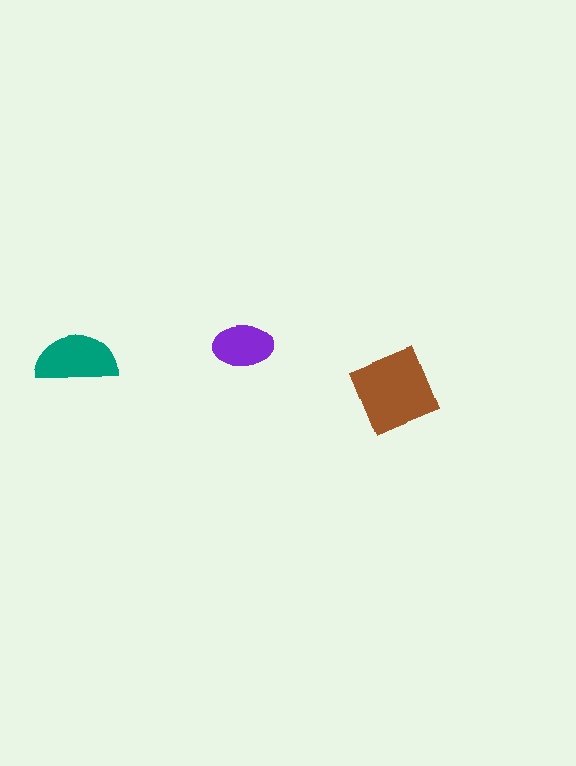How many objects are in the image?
There are 3 objects in the image.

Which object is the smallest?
The purple ellipse.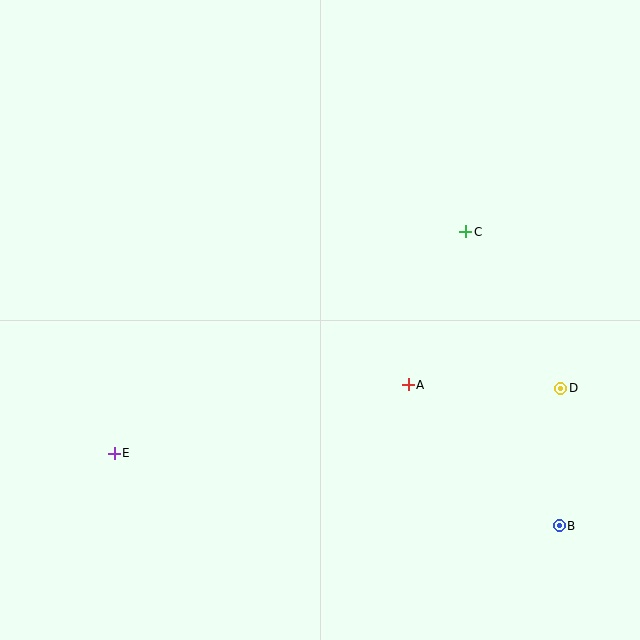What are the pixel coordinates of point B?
Point B is at (559, 526).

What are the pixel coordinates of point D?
Point D is at (561, 388).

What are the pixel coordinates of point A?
Point A is at (408, 385).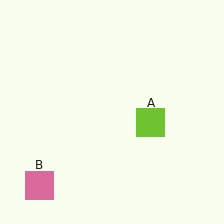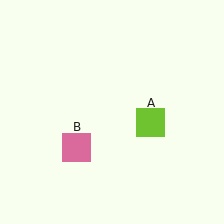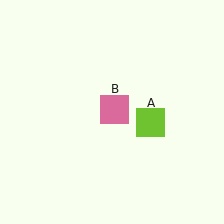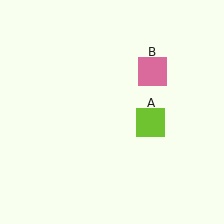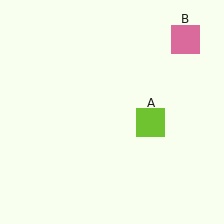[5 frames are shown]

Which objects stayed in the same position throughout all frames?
Lime square (object A) remained stationary.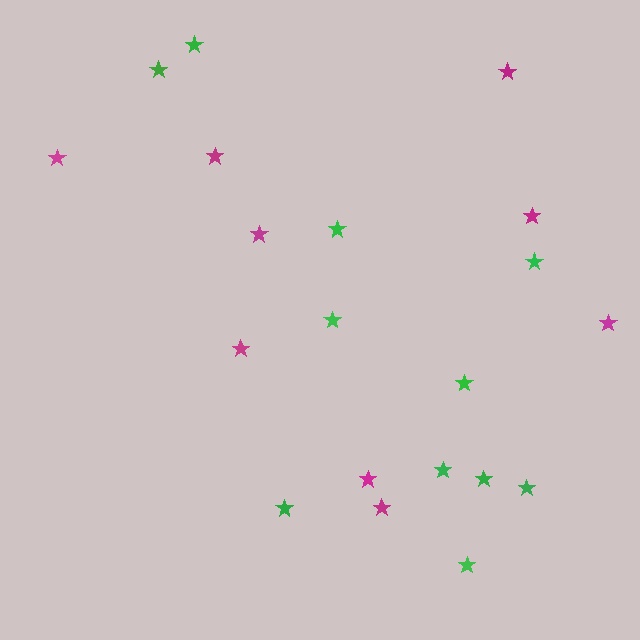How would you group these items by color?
There are 2 groups: one group of green stars (11) and one group of magenta stars (9).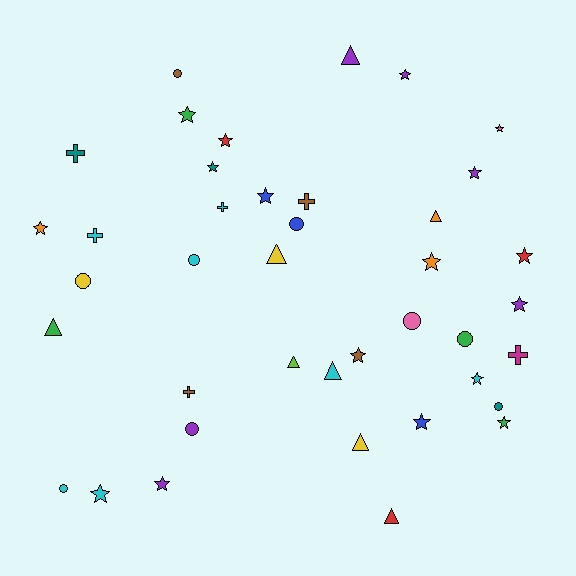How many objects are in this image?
There are 40 objects.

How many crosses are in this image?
There are 6 crosses.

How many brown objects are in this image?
There are 4 brown objects.